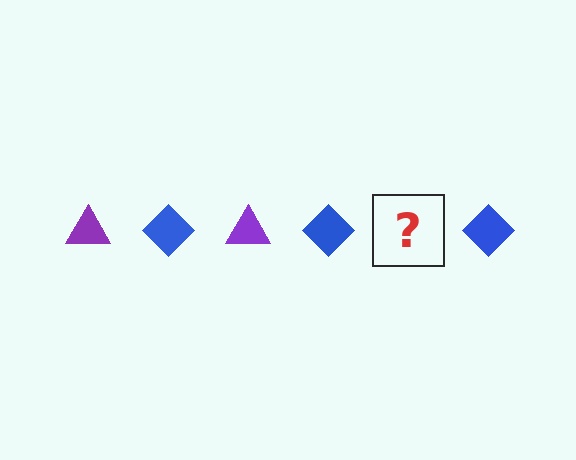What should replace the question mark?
The question mark should be replaced with a purple triangle.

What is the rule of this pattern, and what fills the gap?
The rule is that the pattern alternates between purple triangle and blue diamond. The gap should be filled with a purple triangle.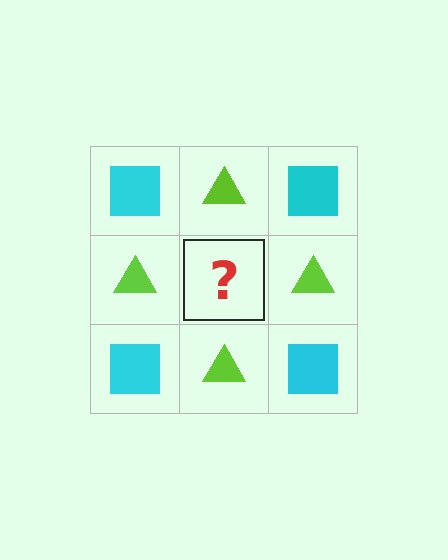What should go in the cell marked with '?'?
The missing cell should contain a cyan square.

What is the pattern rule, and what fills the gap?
The rule is that it alternates cyan square and lime triangle in a checkerboard pattern. The gap should be filled with a cyan square.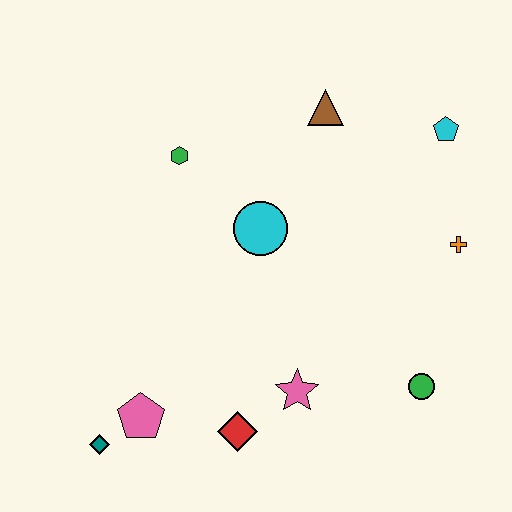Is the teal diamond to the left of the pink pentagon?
Yes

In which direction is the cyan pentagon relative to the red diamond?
The cyan pentagon is above the red diamond.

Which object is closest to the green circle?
The pink star is closest to the green circle.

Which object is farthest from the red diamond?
The cyan pentagon is farthest from the red diamond.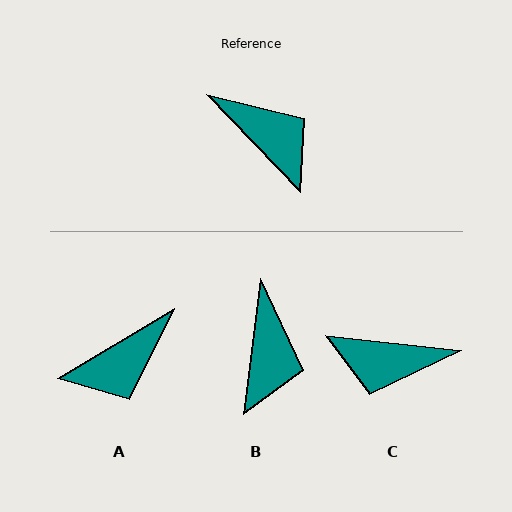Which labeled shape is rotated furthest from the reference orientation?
C, about 140 degrees away.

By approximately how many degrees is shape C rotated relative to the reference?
Approximately 140 degrees clockwise.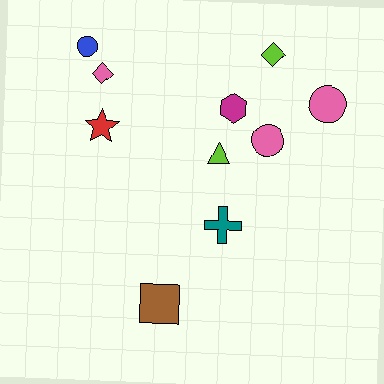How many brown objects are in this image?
There is 1 brown object.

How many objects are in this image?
There are 10 objects.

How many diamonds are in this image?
There are 2 diamonds.